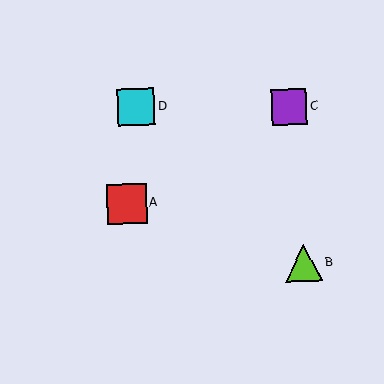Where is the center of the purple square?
The center of the purple square is at (289, 107).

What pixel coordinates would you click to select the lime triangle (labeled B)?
Click at (304, 263) to select the lime triangle B.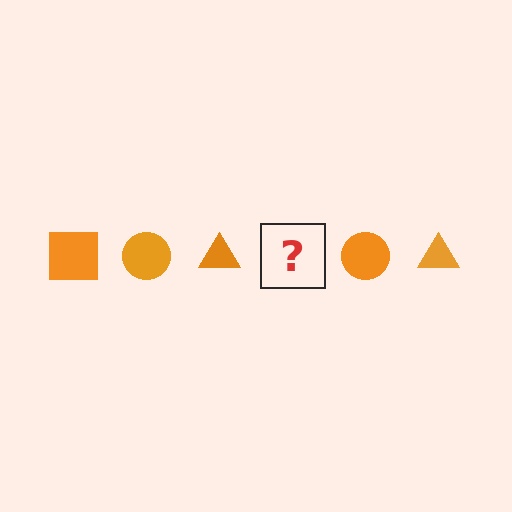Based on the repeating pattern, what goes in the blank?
The blank should be an orange square.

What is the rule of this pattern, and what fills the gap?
The rule is that the pattern cycles through square, circle, triangle shapes in orange. The gap should be filled with an orange square.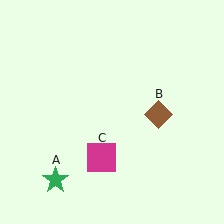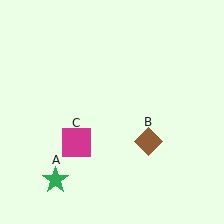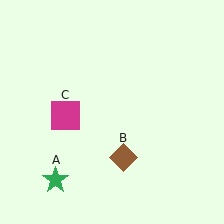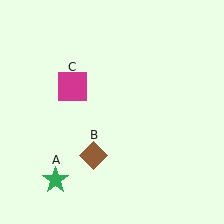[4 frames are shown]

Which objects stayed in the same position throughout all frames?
Green star (object A) remained stationary.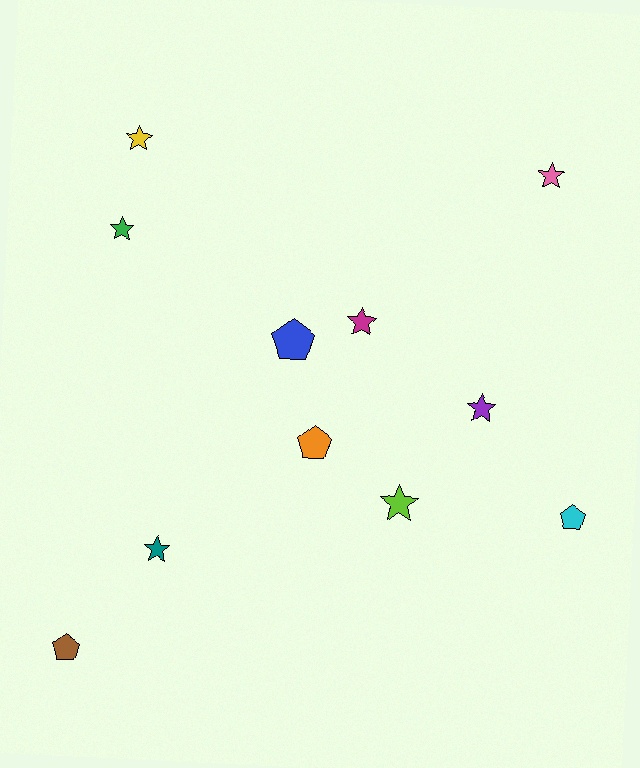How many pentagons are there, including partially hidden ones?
There are 4 pentagons.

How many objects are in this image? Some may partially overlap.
There are 11 objects.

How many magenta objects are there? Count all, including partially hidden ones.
There is 1 magenta object.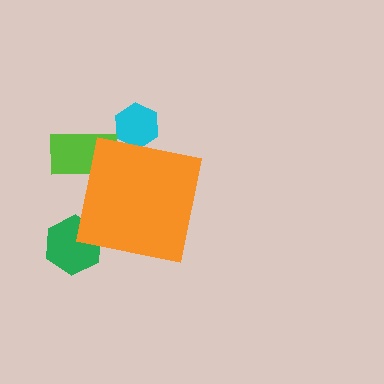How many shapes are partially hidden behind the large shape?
3 shapes are partially hidden.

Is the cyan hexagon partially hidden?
Yes, the cyan hexagon is partially hidden behind the orange square.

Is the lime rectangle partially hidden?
Yes, the lime rectangle is partially hidden behind the orange square.